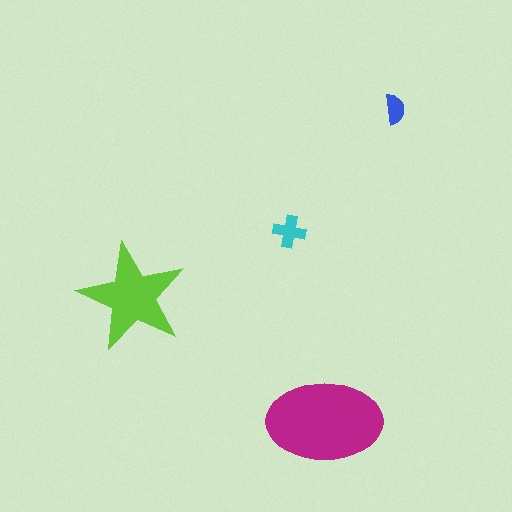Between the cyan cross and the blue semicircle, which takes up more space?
The cyan cross.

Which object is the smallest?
The blue semicircle.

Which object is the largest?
The magenta ellipse.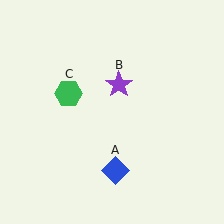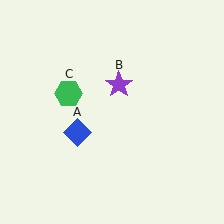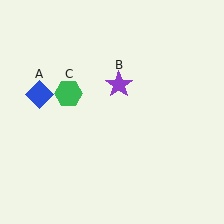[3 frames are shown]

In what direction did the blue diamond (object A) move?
The blue diamond (object A) moved up and to the left.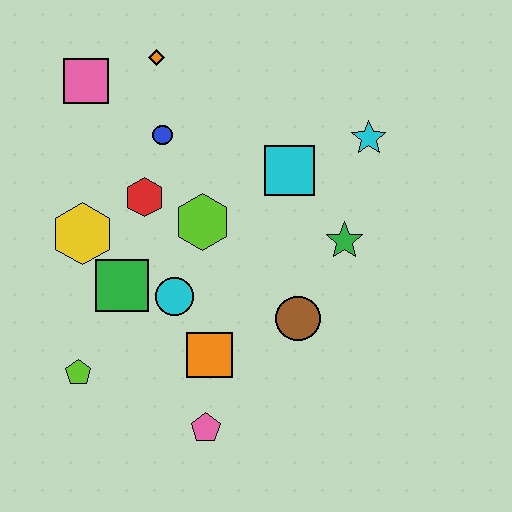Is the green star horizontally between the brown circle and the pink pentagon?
No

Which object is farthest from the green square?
The cyan star is farthest from the green square.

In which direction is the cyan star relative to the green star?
The cyan star is above the green star.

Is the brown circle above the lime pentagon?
Yes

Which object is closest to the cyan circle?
The green square is closest to the cyan circle.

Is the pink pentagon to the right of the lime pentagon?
Yes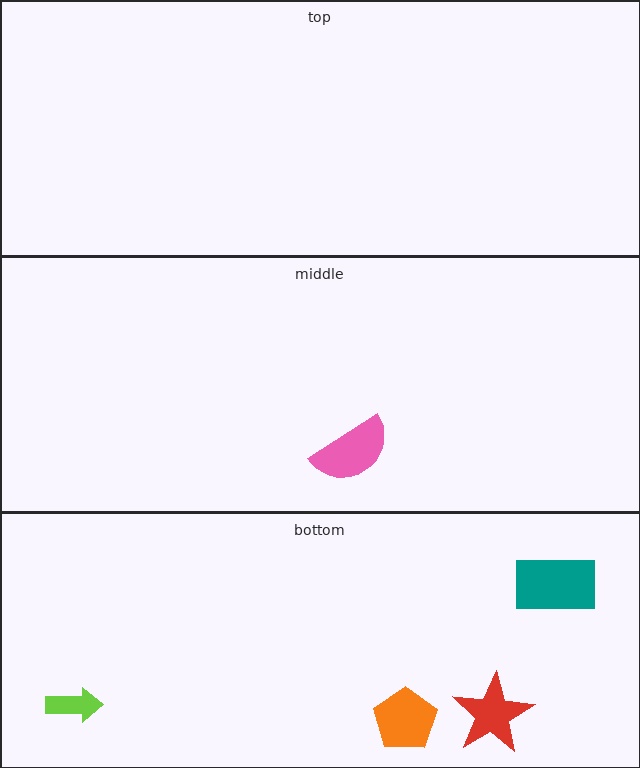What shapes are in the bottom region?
The red star, the teal rectangle, the lime arrow, the orange pentagon.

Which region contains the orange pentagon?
The bottom region.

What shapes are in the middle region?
The pink semicircle.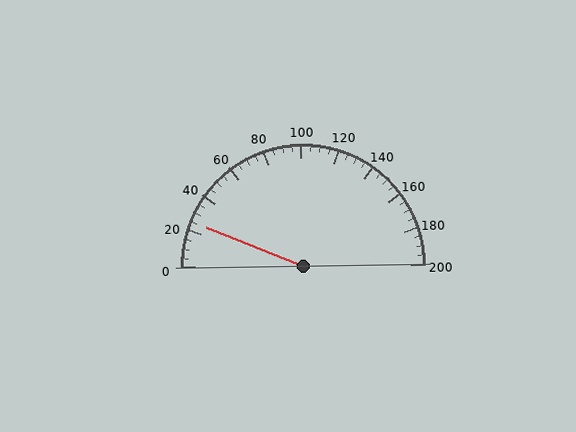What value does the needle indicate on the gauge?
The needle indicates approximately 25.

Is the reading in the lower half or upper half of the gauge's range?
The reading is in the lower half of the range (0 to 200).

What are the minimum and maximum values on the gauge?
The gauge ranges from 0 to 200.